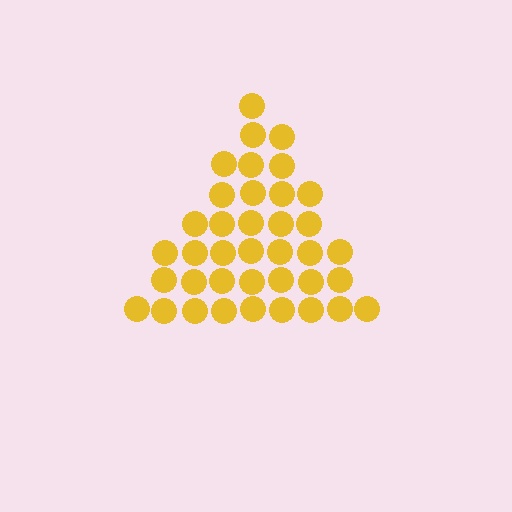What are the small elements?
The small elements are circles.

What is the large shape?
The large shape is a triangle.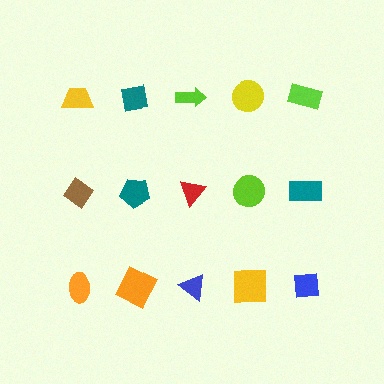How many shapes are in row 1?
5 shapes.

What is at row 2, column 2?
A teal pentagon.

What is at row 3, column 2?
An orange square.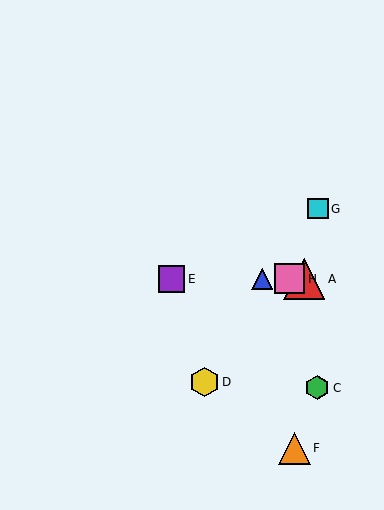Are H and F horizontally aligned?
No, H is at y≈279 and F is at y≈448.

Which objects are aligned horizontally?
Objects A, B, E, H are aligned horizontally.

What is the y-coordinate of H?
Object H is at y≈279.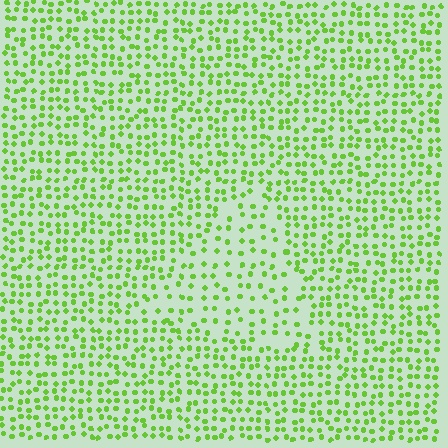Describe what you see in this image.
The image contains small lime elements arranged at two different densities. A triangle-shaped region is visible where the elements are less densely packed than the surrounding area.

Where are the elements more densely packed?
The elements are more densely packed outside the triangle boundary.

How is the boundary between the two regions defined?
The boundary is defined by a change in element density (approximately 1.8x ratio). All elements are the same color, size, and shape.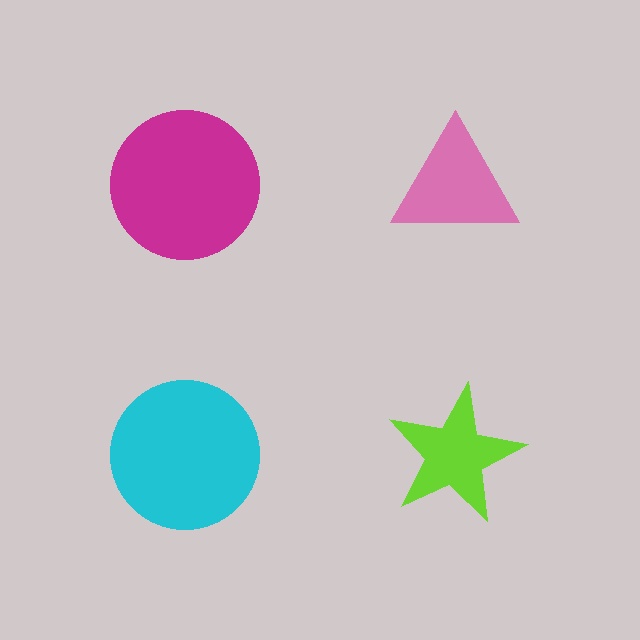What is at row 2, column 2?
A lime star.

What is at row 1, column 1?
A magenta circle.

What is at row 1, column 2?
A pink triangle.